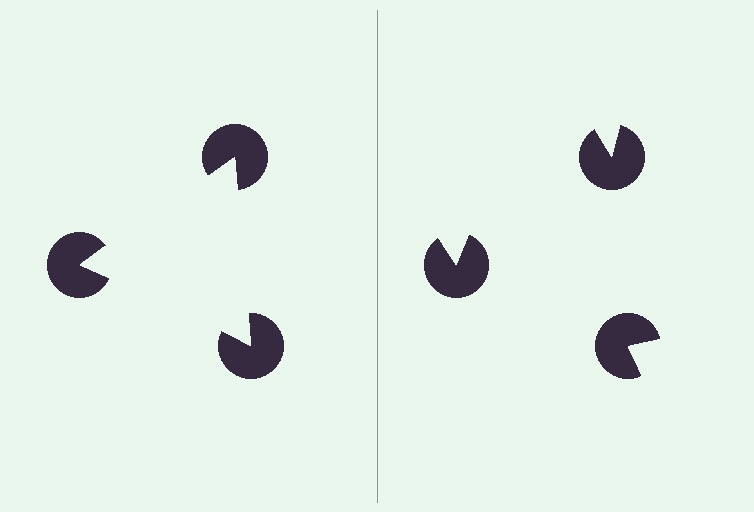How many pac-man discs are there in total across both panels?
6 — 3 on each side.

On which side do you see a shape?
An illusory triangle appears on the left side. On the right side the wedge cuts are rotated, so no coherent shape forms.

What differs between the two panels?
The pac-man discs are positioned identically on both sides; only the wedge orientations differ. On the left they align to a triangle; on the right they are misaligned.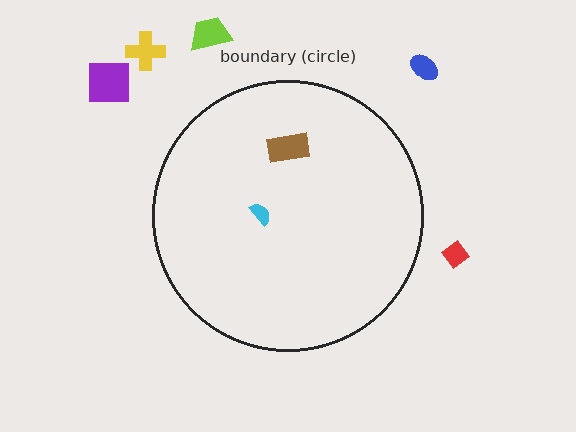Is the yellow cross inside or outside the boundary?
Outside.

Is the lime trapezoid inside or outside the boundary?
Outside.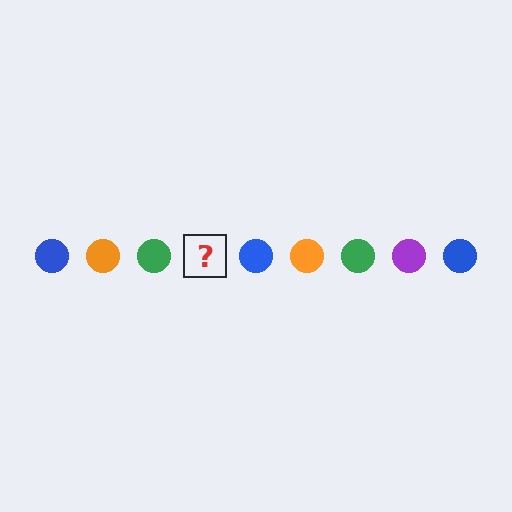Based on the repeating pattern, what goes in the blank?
The blank should be a purple circle.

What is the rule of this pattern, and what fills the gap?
The rule is that the pattern cycles through blue, orange, green, purple circles. The gap should be filled with a purple circle.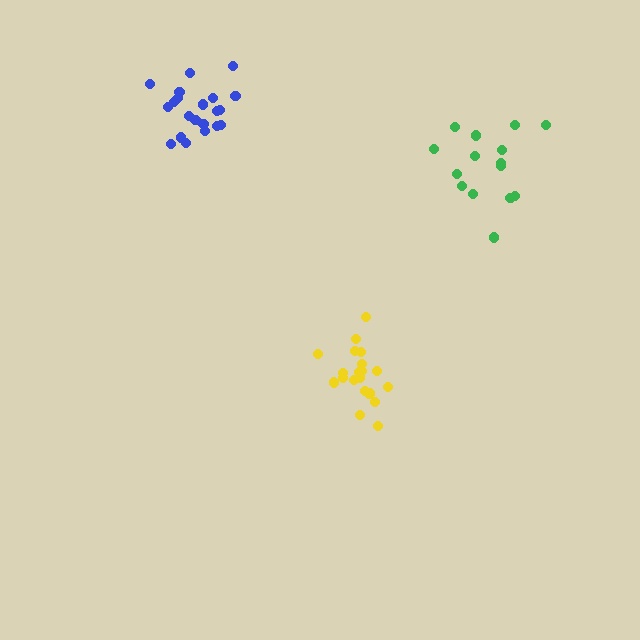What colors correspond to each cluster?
The clusters are colored: green, blue, yellow.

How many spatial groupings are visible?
There are 3 spatial groupings.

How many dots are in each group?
Group 1: 15 dots, Group 2: 21 dots, Group 3: 20 dots (56 total).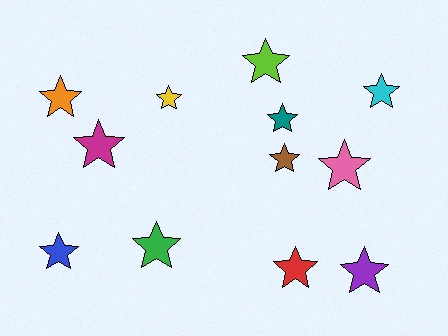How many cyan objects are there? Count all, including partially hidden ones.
There is 1 cyan object.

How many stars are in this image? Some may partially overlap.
There are 12 stars.